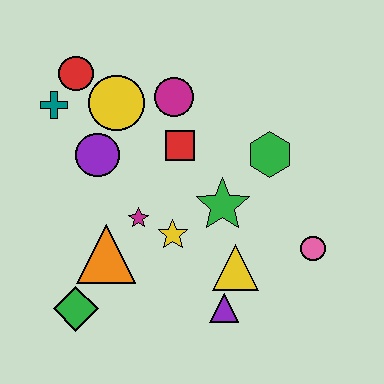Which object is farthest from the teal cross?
The pink circle is farthest from the teal cross.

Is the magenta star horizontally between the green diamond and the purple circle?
No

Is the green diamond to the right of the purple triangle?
No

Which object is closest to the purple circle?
The yellow circle is closest to the purple circle.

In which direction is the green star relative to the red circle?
The green star is to the right of the red circle.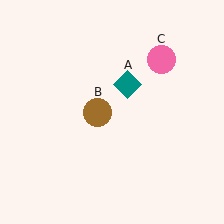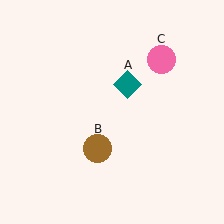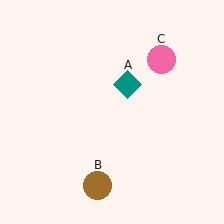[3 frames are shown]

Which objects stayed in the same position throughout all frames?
Teal diamond (object A) and pink circle (object C) remained stationary.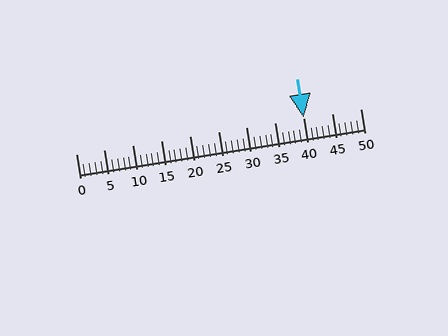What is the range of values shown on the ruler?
The ruler shows values from 0 to 50.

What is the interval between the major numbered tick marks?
The major tick marks are spaced 5 units apart.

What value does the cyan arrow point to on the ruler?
The cyan arrow points to approximately 40.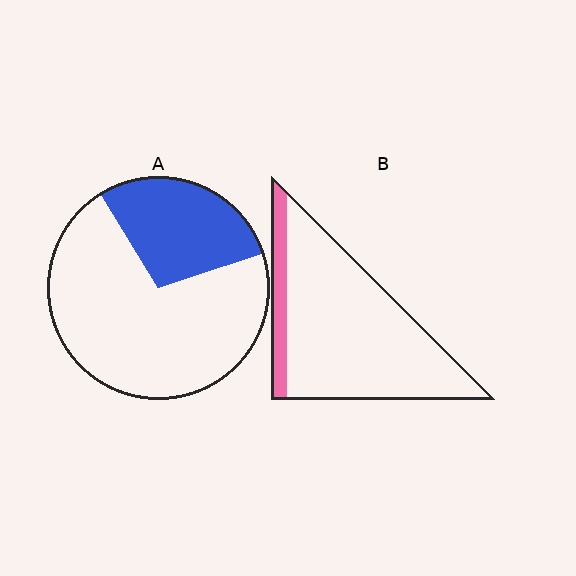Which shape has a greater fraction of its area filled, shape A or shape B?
Shape A.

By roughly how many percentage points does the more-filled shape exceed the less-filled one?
By roughly 15 percentage points (A over B).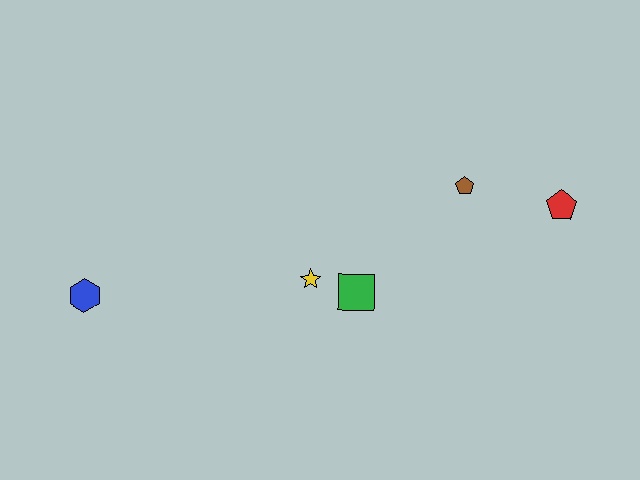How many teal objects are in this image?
There are no teal objects.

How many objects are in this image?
There are 5 objects.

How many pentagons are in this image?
There are 2 pentagons.